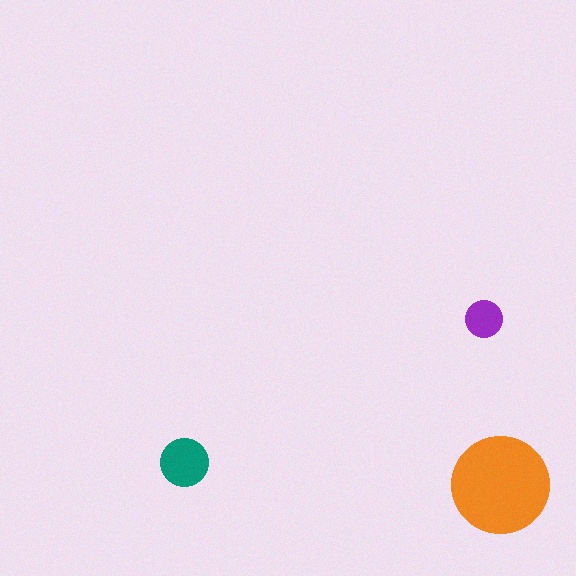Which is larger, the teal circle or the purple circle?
The teal one.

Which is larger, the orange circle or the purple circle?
The orange one.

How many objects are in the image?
There are 3 objects in the image.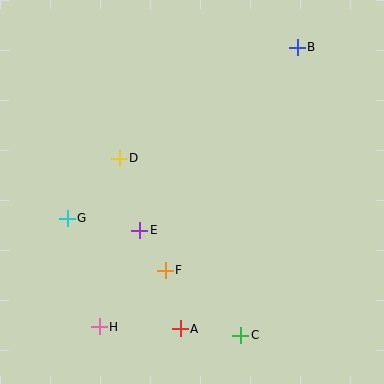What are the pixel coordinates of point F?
Point F is at (165, 270).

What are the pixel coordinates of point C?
Point C is at (241, 335).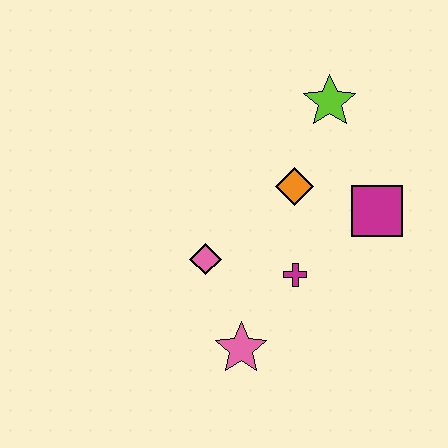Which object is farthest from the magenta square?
The pink star is farthest from the magenta square.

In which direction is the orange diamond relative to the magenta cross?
The orange diamond is above the magenta cross.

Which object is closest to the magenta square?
The orange diamond is closest to the magenta square.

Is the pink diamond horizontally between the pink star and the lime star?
No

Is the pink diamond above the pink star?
Yes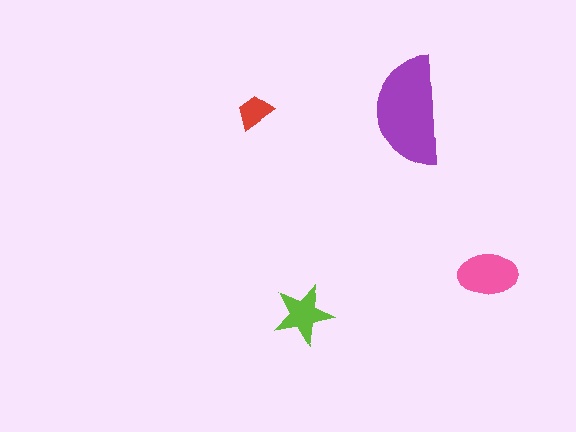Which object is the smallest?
The red trapezoid.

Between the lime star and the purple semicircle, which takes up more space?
The purple semicircle.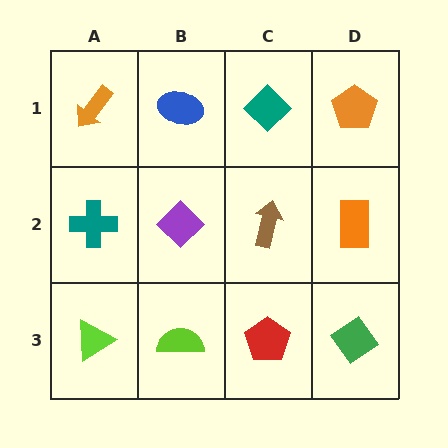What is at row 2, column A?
A teal cross.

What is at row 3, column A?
A lime triangle.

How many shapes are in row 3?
4 shapes.